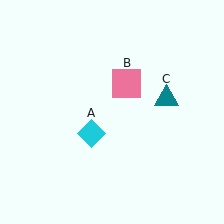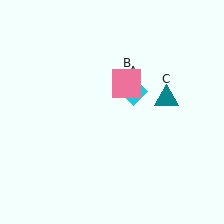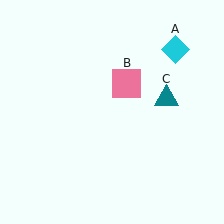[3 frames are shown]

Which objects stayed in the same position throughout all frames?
Pink square (object B) and teal triangle (object C) remained stationary.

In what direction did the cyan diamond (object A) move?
The cyan diamond (object A) moved up and to the right.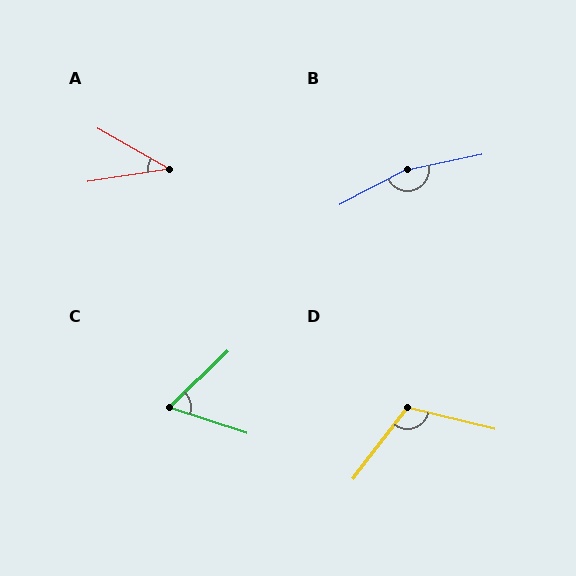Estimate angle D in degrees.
Approximately 113 degrees.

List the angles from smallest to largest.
A (39°), C (62°), D (113°), B (164°).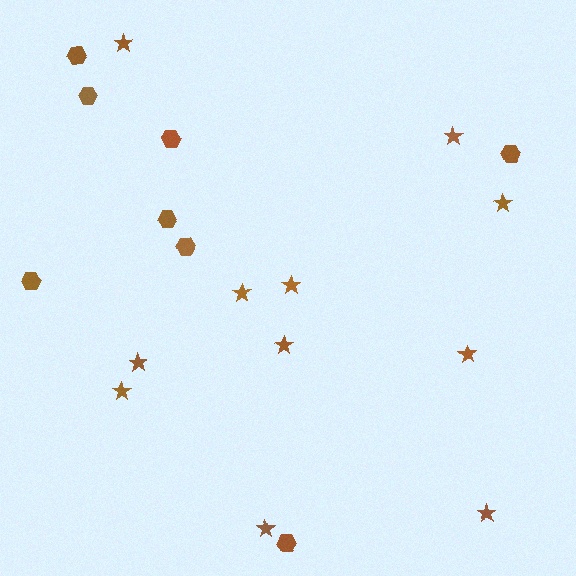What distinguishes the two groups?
There are 2 groups: one group of hexagons (8) and one group of stars (11).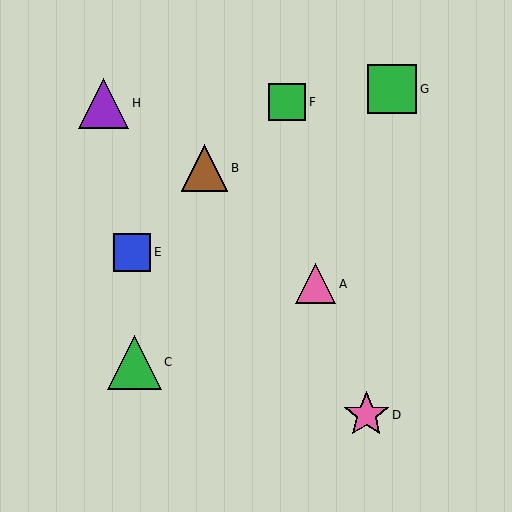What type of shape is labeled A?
Shape A is a pink triangle.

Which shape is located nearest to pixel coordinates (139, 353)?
The green triangle (labeled C) at (134, 362) is nearest to that location.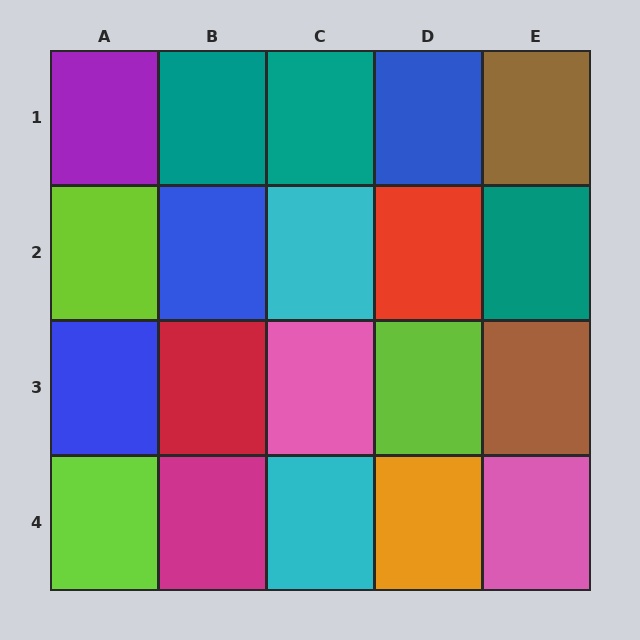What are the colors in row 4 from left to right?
Lime, magenta, cyan, orange, pink.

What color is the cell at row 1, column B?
Teal.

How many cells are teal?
3 cells are teal.